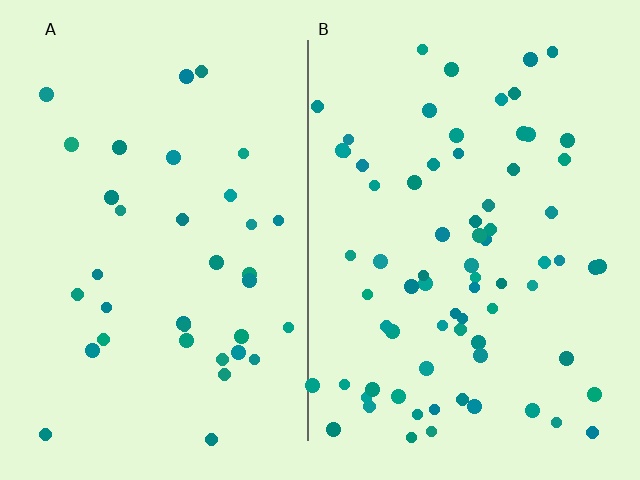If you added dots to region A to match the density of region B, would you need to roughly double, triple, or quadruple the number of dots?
Approximately double.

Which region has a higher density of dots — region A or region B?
B (the right).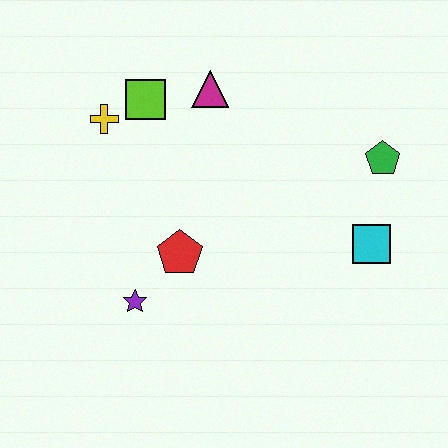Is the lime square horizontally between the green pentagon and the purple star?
Yes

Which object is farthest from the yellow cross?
The cyan square is farthest from the yellow cross.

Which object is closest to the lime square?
The yellow cross is closest to the lime square.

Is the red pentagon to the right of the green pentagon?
No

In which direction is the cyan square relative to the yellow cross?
The cyan square is to the right of the yellow cross.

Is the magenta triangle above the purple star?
Yes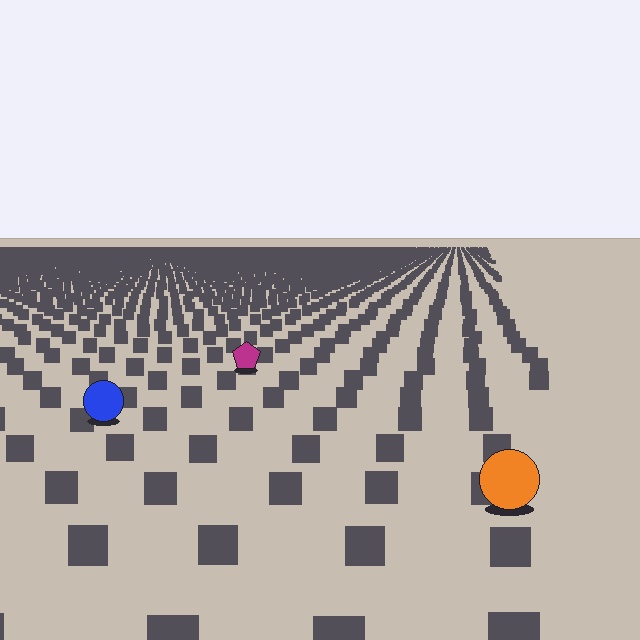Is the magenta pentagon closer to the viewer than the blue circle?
No. The blue circle is closer — you can tell from the texture gradient: the ground texture is coarser near it.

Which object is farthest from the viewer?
The magenta pentagon is farthest from the viewer. It appears smaller and the ground texture around it is denser.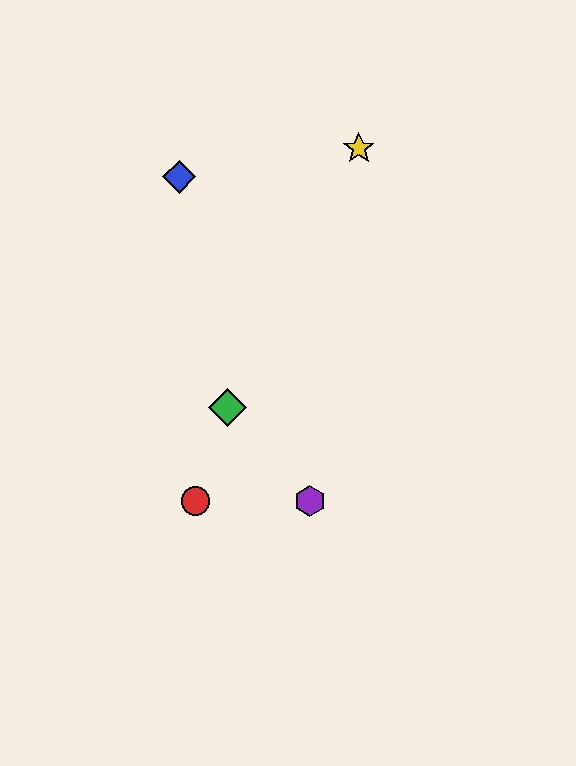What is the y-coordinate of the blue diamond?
The blue diamond is at y≈177.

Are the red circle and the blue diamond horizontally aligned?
No, the red circle is at y≈501 and the blue diamond is at y≈177.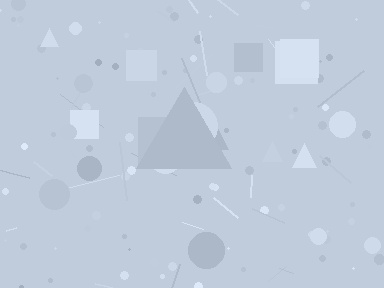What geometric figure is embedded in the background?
A triangle is embedded in the background.